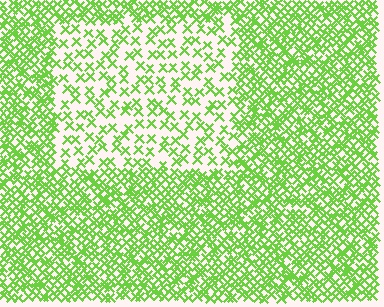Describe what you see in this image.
The image contains small lime elements arranged at two different densities. A rectangle-shaped region is visible where the elements are less densely packed than the surrounding area.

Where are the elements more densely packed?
The elements are more densely packed outside the rectangle boundary.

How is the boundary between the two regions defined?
The boundary is defined by a change in element density (approximately 2.4x ratio). All elements are the same color, size, and shape.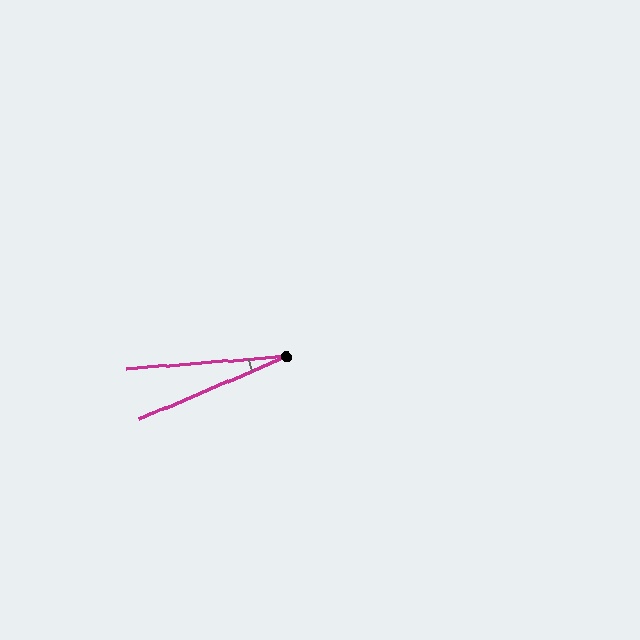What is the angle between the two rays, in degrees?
Approximately 19 degrees.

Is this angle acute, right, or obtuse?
It is acute.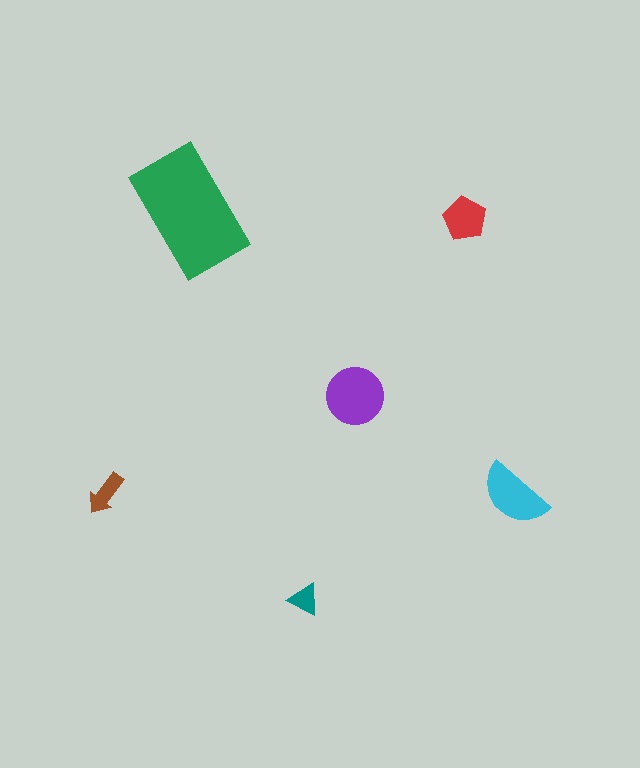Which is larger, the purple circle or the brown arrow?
The purple circle.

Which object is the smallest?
The teal triangle.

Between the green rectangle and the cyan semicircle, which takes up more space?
The green rectangle.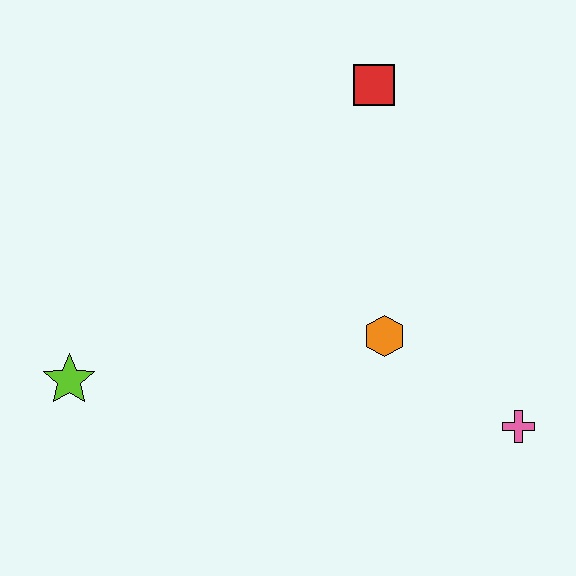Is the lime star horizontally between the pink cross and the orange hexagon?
No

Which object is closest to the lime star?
The orange hexagon is closest to the lime star.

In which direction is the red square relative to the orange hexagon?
The red square is above the orange hexagon.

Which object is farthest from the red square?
The lime star is farthest from the red square.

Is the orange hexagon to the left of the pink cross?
Yes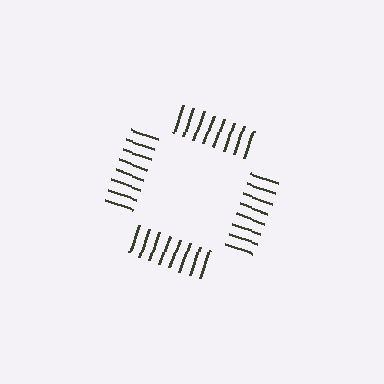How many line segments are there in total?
32 — 8 along each of the 4 edges.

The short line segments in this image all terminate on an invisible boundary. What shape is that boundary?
An illusory square — the line segments terminate on its edges but no continuous stroke is drawn.